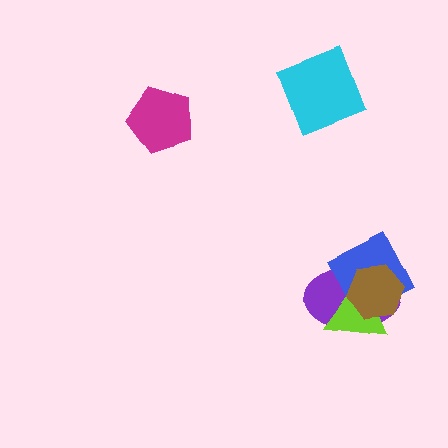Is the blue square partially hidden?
Yes, it is partially covered by another shape.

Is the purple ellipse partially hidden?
Yes, it is partially covered by another shape.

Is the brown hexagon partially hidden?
No, no other shape covers it.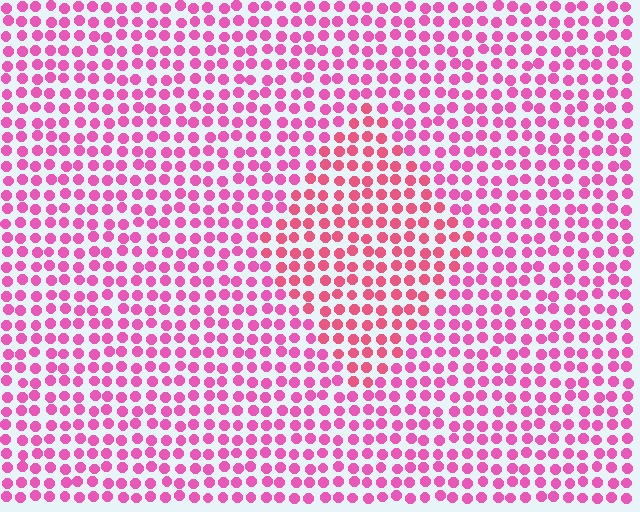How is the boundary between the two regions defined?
The boundary is defined purely by a slight shift in hue (about 23 degrees). Spacing, size, and orientation are identical on both sides.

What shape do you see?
I see a diamond.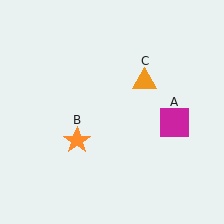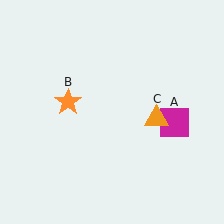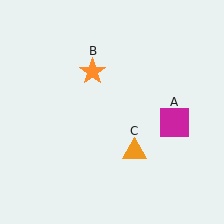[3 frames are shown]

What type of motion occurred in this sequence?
The orange star (object B), orange triangle (object C) rotated clockwise around the center of the scene.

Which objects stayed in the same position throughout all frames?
Magenta square (object A) remained stationary.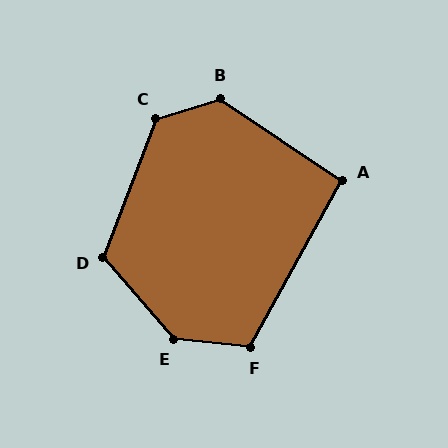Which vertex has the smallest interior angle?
A, at approximately 95 degrees.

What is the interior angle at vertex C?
Approximately 128 degrees (obtuse).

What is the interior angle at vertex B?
Approximately 129 degrees (obtuse).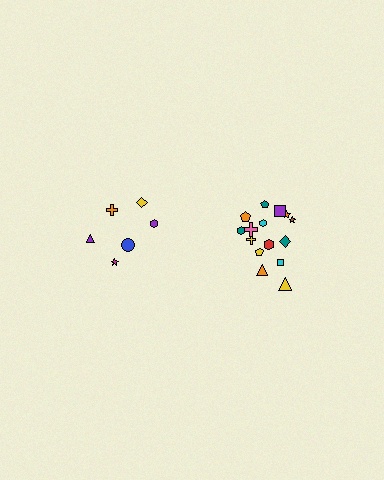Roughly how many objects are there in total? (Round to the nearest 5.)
Roughly 20 objects in total.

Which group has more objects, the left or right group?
The right group.